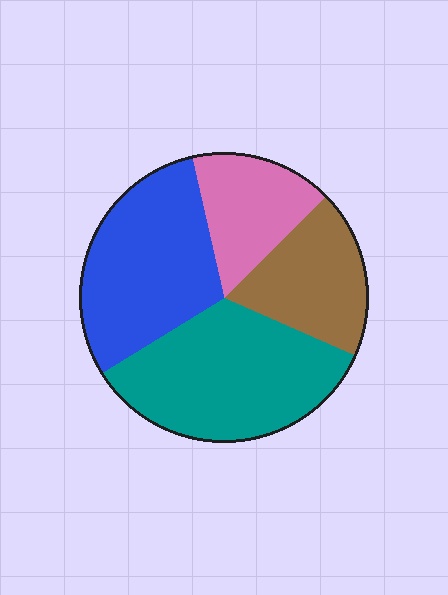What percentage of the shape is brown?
Brown covers roughly 20% of the shape.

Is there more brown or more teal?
Teal.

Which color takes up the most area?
Teal, at roughly 35%.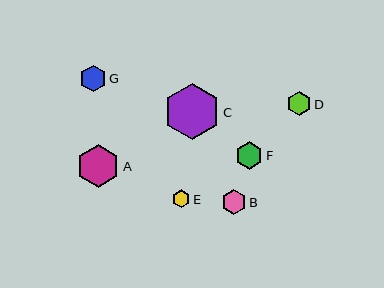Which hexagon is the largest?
Hexagon C is the largest with a size of approximately 56 pixels.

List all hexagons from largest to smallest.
From largest to smallest: C, A, F, G, B, D, E.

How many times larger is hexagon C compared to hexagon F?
Hexagon C is approximately 2.1 times the size of hexagon F.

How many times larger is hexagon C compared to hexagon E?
Hexagon C is approximately 3.2 times the size of hexagon E.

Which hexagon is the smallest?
Hexagon E is the smallest with a size of approximately 18 pixels.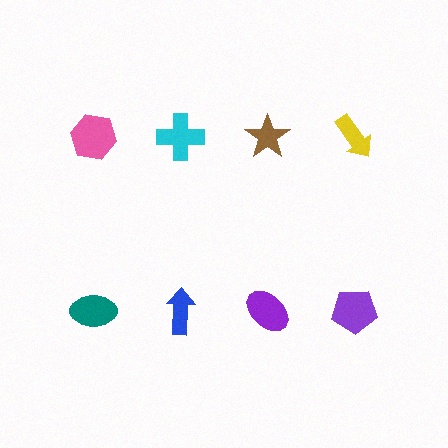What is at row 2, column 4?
A purple pentagon.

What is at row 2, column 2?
A blue arrow.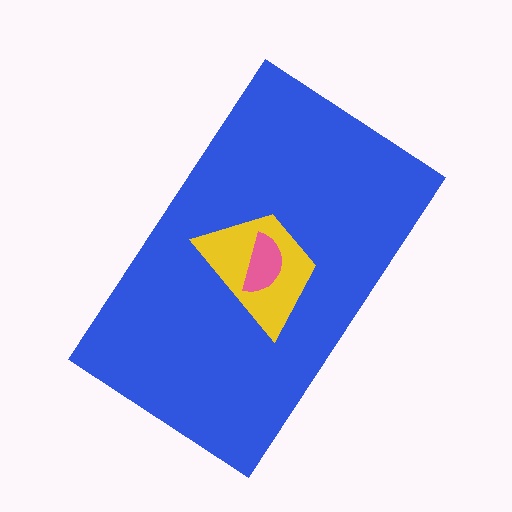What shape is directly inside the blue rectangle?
The yellow trapezoid.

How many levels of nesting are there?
3.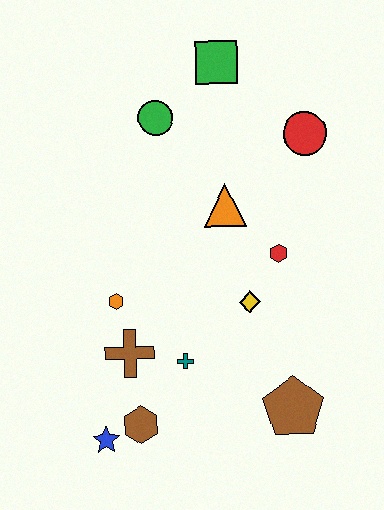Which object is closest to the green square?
The green circle is closest to the green square.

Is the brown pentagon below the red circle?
Yes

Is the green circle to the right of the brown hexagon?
Yes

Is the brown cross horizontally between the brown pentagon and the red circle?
No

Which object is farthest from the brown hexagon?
The green square is farthest from the brown hexagon.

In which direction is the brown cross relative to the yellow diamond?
The brown cross is to the left of the yellow diamond.